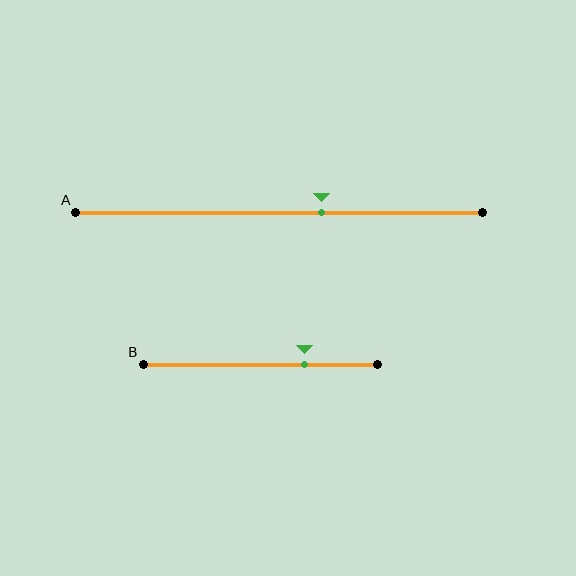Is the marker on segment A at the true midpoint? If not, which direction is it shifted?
No, the marker on segment A is shifted to the right by about 10% of the segment length.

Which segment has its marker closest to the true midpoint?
Segment A has its marker closest to the true midpoint.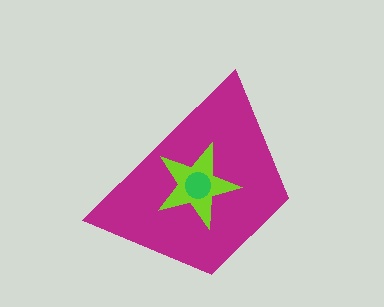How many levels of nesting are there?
3.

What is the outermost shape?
The magenta trapezoid.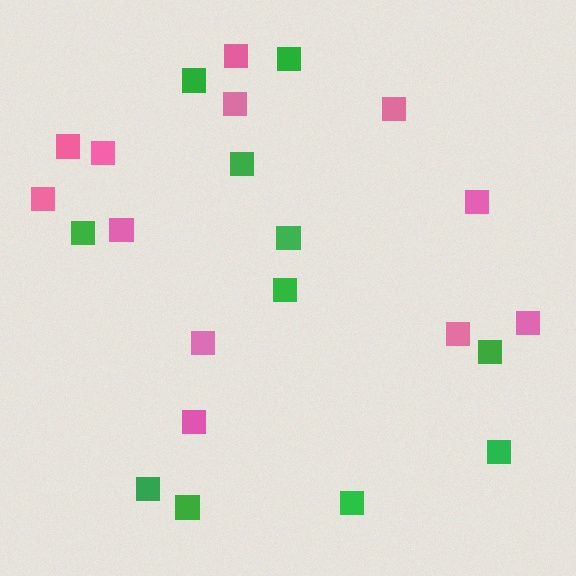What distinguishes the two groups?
There are 2 groups: one group of pink squares (12) and one group of green squares (11).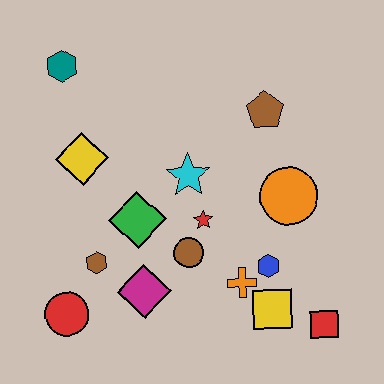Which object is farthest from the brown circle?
The teal hexagon is farthest from the brown circle.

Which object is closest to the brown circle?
The red star is closest to the brown circle.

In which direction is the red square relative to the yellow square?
The red square is to the right of the yellow square.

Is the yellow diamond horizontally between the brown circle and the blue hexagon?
No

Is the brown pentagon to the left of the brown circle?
No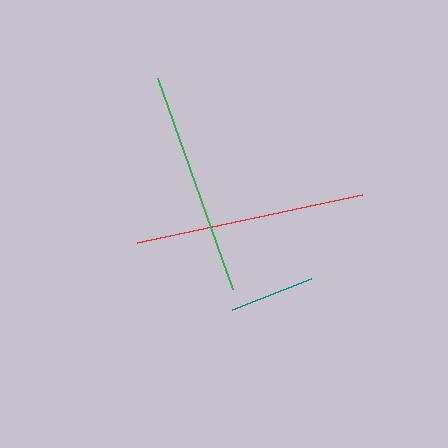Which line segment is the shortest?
The teal line is the shortest at approximately 85 pixels.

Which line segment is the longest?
The red line is the longest at approximately 230 pixels.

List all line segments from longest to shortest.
From longest to shortest: red, green, teal.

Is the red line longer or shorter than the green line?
The red line is longer than the green line.